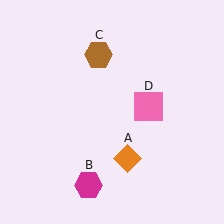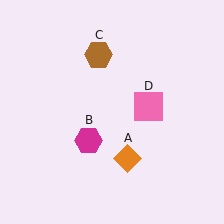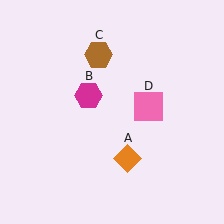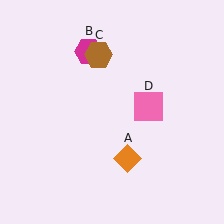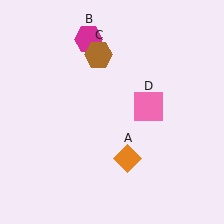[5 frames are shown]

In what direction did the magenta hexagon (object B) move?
The magenta hexagon (object B) moved up.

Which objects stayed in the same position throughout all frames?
Orange diamond (object A) and brown hexagon (object C) and pink square (object D) remained stationary.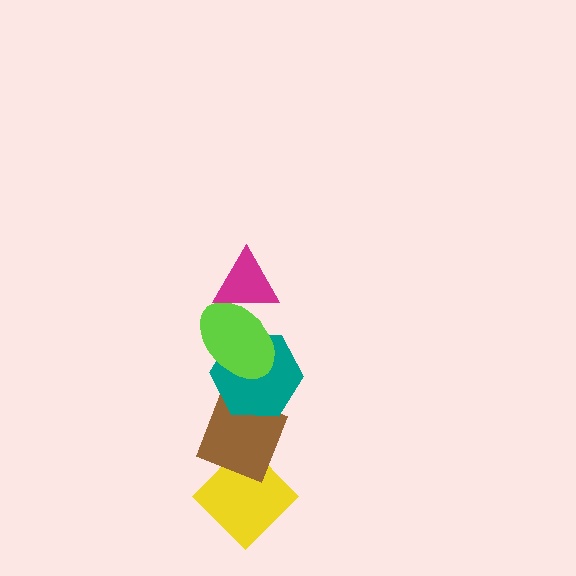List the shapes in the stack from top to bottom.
From top to bottom: the magenta triangle, the lime ellipse, the teal hexagon, the brown diamond, the yellow diamond.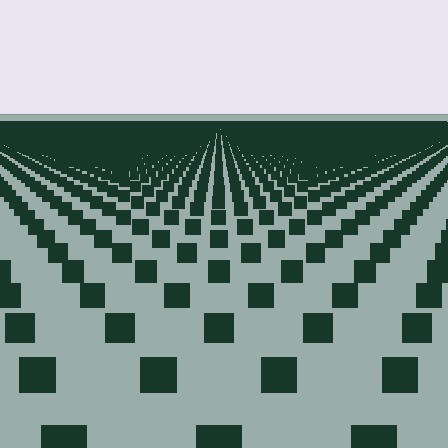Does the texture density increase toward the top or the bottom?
Density increases toward the top.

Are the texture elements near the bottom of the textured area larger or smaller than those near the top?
Larger. Near the bottom, elements are closer to the viewer and appear at a bigger on-screen size.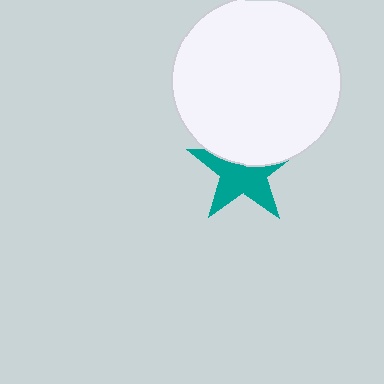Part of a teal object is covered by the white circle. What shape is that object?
It is a star.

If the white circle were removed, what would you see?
You would see the complete teal star.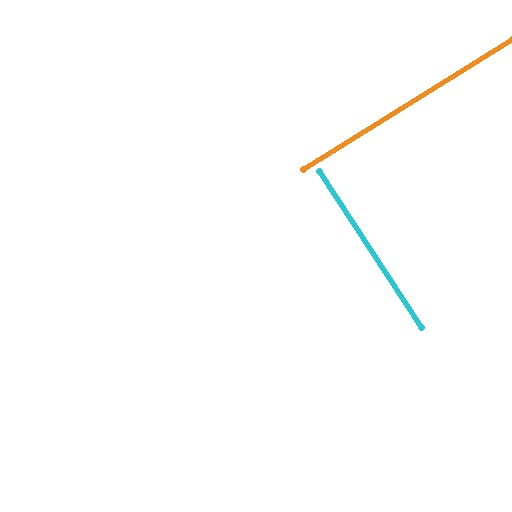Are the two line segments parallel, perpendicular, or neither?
Perpendicular — they meet at approximately 88°.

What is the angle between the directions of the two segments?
Approximately 88 degrees.